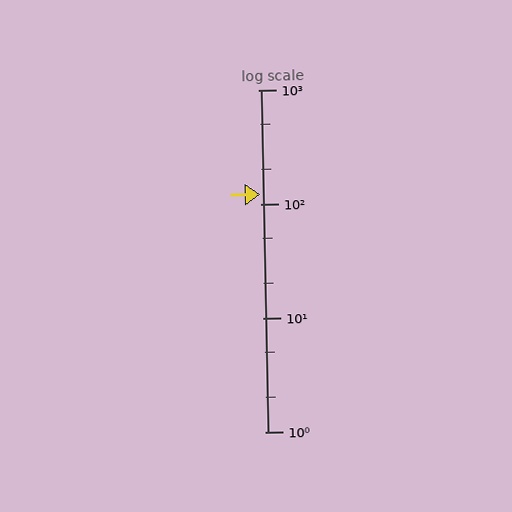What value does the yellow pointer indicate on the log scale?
The pointer indicates approximately 120.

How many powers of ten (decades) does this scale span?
The scale spans 3 decades, from 1 to 1000.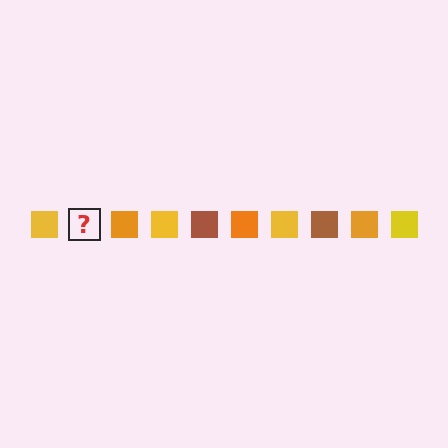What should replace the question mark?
The question mark should be replaced with a brown square.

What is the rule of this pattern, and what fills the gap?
The rule is that the pattern cycles through yellow, brown, orange squares. The gap should be filled with a brown square.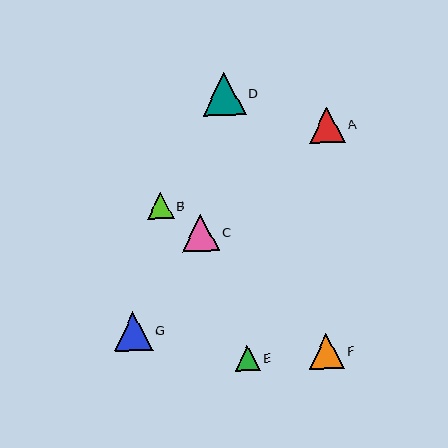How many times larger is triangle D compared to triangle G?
Triangle D is approximately 1.1 times the size of triangle G.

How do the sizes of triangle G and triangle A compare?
Triangle G and triangle A are approximately the same size.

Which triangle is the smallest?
Triangle E is the smallest with a size of approximately 25 pixels.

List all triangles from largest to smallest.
From largest to smallest: D, G, C, A, F, B, E.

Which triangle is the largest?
Triangle D is the largest with a size of approximately 43 pixels.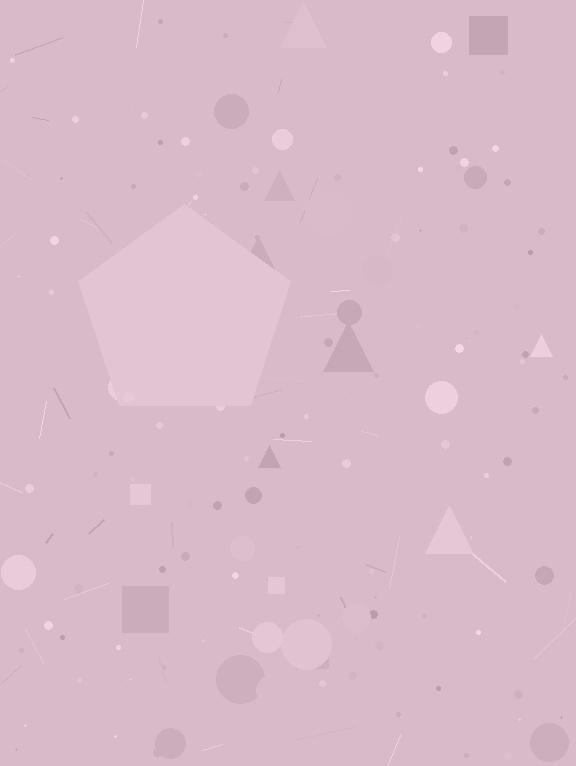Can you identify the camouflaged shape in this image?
The camouflaged shape is a pentagon.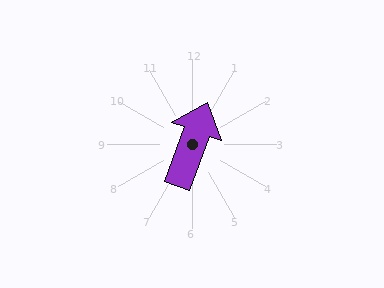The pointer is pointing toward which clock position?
Roughly 1 o'clock.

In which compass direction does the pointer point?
North.